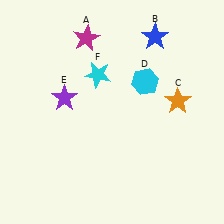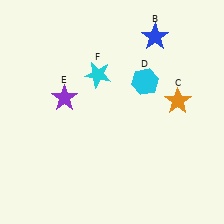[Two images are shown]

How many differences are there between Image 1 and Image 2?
There is 1 difference between the two images.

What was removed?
The magenta star (A) was removed in Image 2.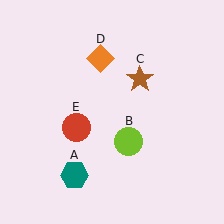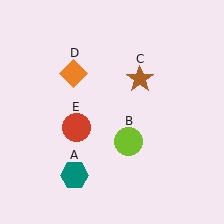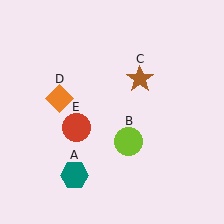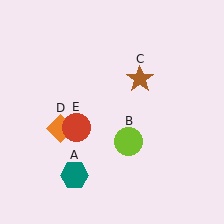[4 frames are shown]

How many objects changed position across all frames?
1 object changed position: orange diamond (object D).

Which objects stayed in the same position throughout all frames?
Teal hexagon (object A) and lime circle (object B) and brown star (object C) and red circle (object E) remained stationary.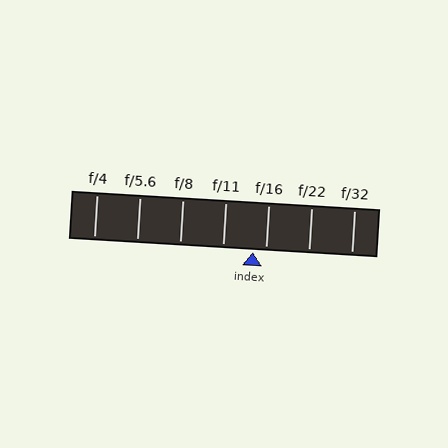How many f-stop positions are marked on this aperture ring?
There are 7 f-stop positions marked.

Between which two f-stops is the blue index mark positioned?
The index mark is between f/11 and f/16.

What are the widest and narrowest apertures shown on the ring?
The widest aperture shown is f/4 and the narrowest is f/32.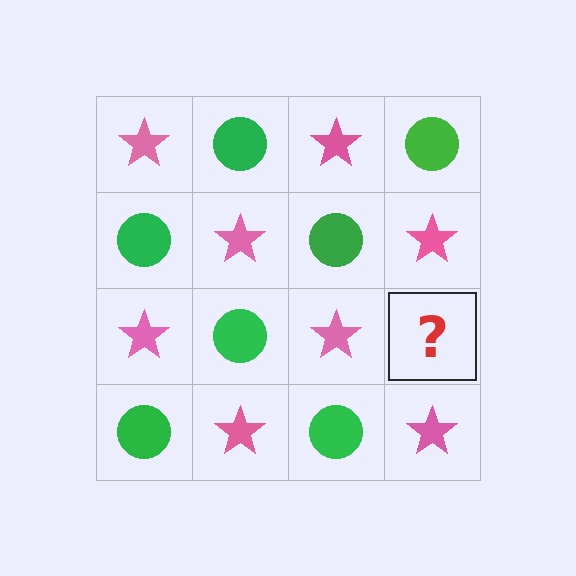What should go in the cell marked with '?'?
The missing cell should contain a green circle.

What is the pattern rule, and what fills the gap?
The rule is that it alternates pink star and green circle in a checkerboard pattern. The gap should be filled with a green circle.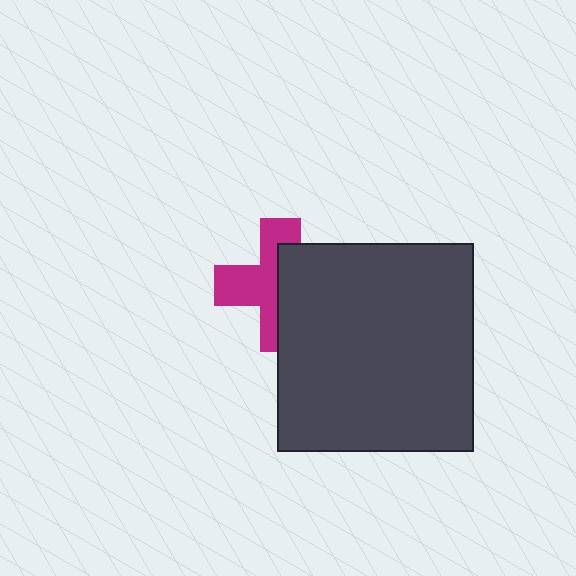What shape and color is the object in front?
The object in front is a dark gray rectangle.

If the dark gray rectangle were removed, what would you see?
You would see the complete magenta cross.